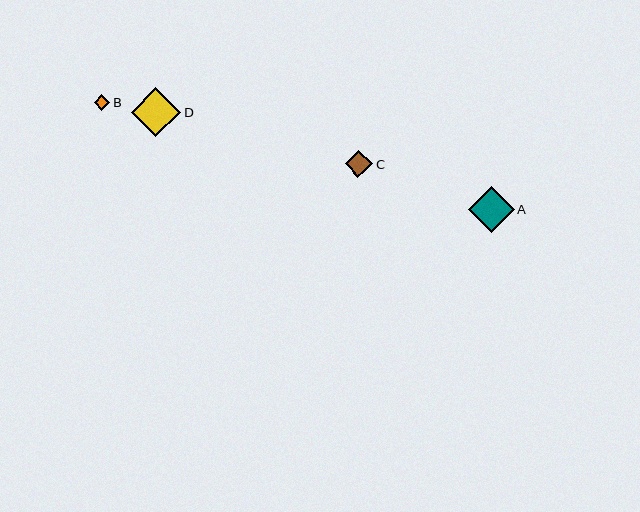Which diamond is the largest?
Diamond D is the largest with a size of approximately 50 pixels.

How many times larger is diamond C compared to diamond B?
Diamond C is approximately 1.8 times the size of diamond B.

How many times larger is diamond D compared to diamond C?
Diamond D is approximately 1.8 times the size of diamond C.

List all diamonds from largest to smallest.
From largest to smallest: D, A, C, B.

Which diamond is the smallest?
Diamond B is the smallest with a size of approximately 15 pixels.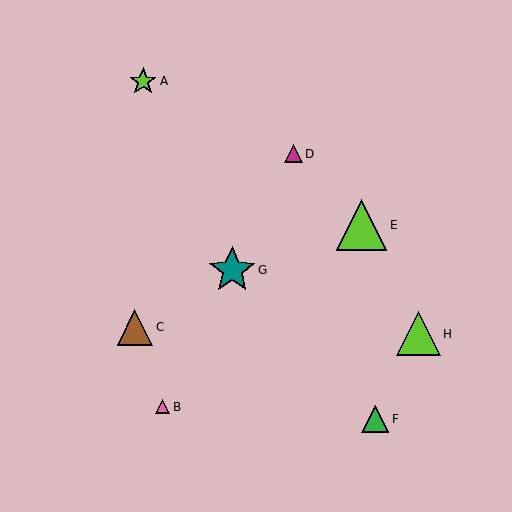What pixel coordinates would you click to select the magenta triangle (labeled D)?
Click at (294, 154) to select the magenta triangle D.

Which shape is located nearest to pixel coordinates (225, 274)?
The teal star (labeled G) at (232, 270) is nearest to that location.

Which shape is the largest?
The lime triangle (labeled E) is the largest.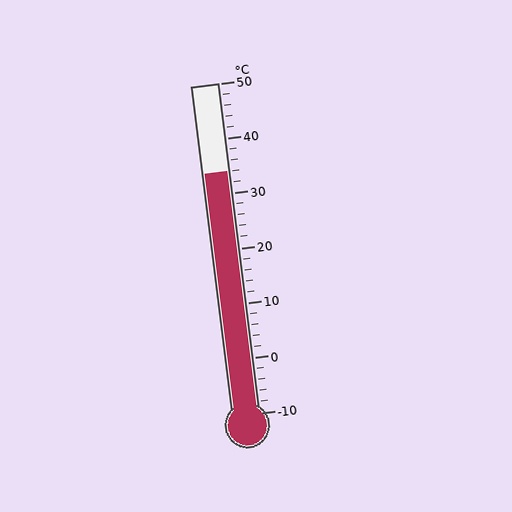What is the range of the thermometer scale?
The thermometer scale ranges from -10°C to 50°C.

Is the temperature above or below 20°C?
The temperature is above 20°C.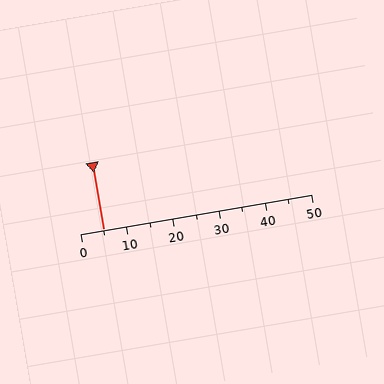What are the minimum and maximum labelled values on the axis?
The axis runs from 0 to 50.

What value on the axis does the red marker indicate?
The marker indicates approximately 5.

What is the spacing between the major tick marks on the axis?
The major ticks are spaced 10 apart.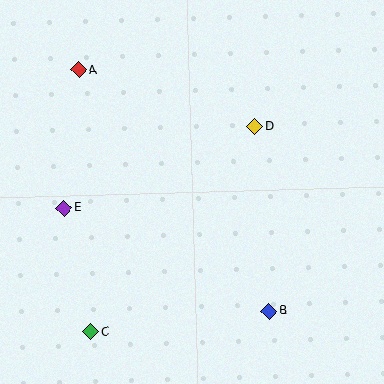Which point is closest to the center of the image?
Point D at (255, 126) is closest to the center.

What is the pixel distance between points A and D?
The distance between A and D is 185 pixels.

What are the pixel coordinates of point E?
Point E is at (64, 208).